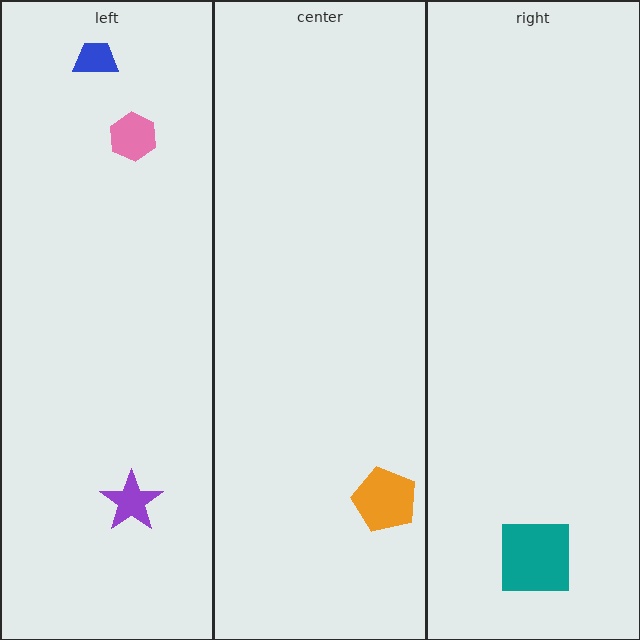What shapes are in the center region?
The orange pentagon.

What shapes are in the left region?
The blue trapezoid, the pink hexagon, the purple star.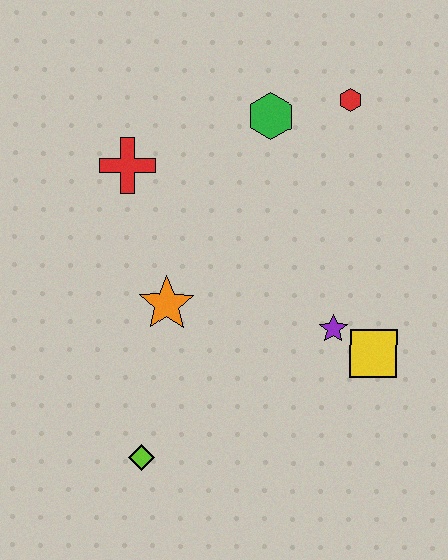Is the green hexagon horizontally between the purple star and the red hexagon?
No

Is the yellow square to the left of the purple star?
No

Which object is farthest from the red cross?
The yellow square is farthest from the red cross.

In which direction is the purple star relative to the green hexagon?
The purple star is below the green hexagon.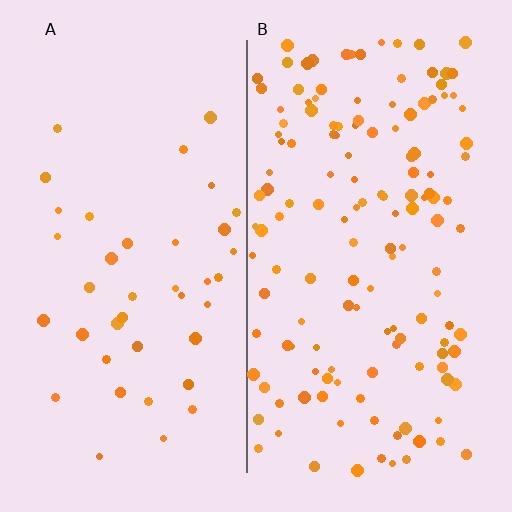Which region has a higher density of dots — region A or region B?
B (the right).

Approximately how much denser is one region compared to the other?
Approximately 3.6× — region B over region A.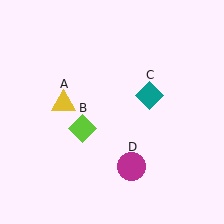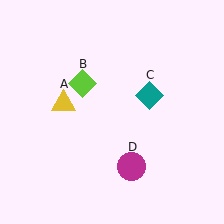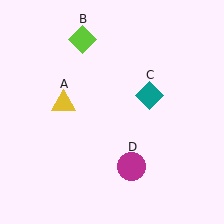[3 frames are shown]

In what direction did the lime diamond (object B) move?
The lime diamond (object B) moved up.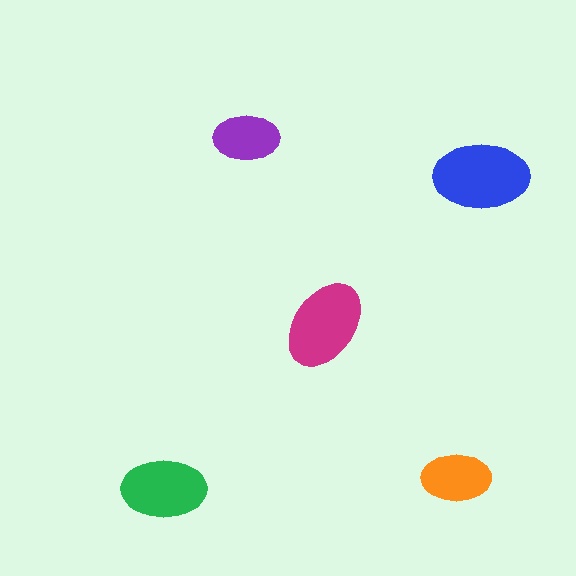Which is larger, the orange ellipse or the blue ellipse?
The blue one.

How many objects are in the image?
There are 5 objects in the image.